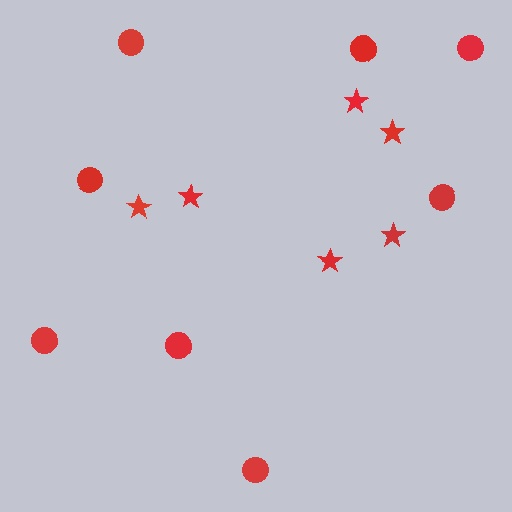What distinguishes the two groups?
There are 2 groups: one group of stars (6) and one group of circles (8).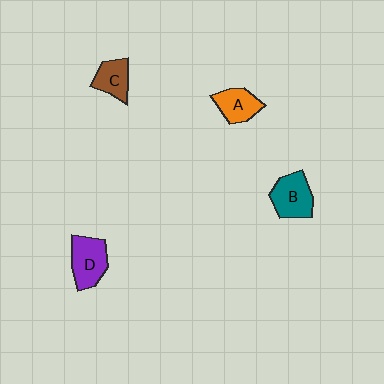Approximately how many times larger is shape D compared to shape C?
Approximately 1.4 times.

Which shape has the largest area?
Shape D (purple).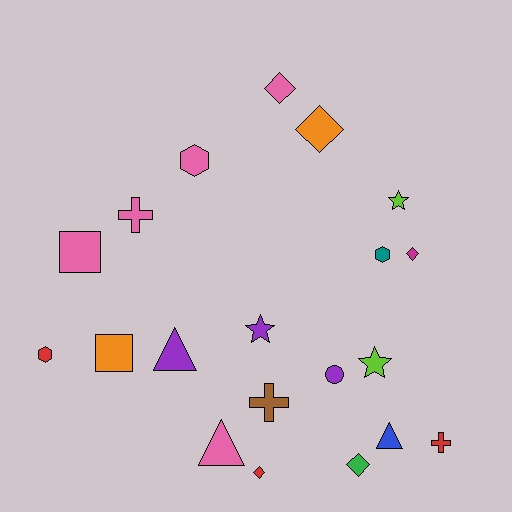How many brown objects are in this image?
There is 1 brown object.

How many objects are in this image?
There are 20 objects.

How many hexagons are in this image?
There are 3 hexagons.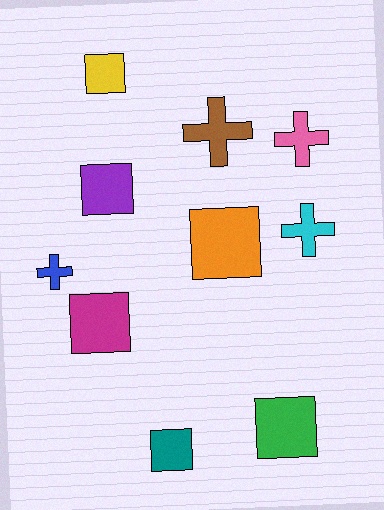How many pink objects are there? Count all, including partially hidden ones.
There is 1 pink object.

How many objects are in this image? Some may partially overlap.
There are 10 objects.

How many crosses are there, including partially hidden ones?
There are 4 crosses.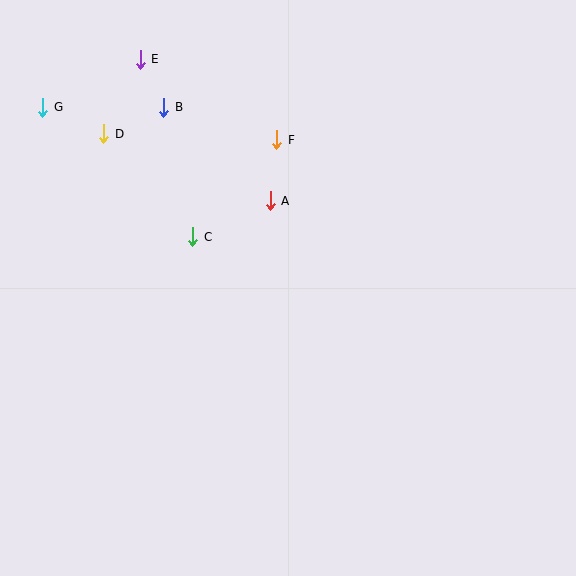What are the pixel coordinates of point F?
Point F is at (277, 140).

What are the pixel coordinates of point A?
Point A is at (270, 201).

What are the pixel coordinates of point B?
Point B is at (164, 107).